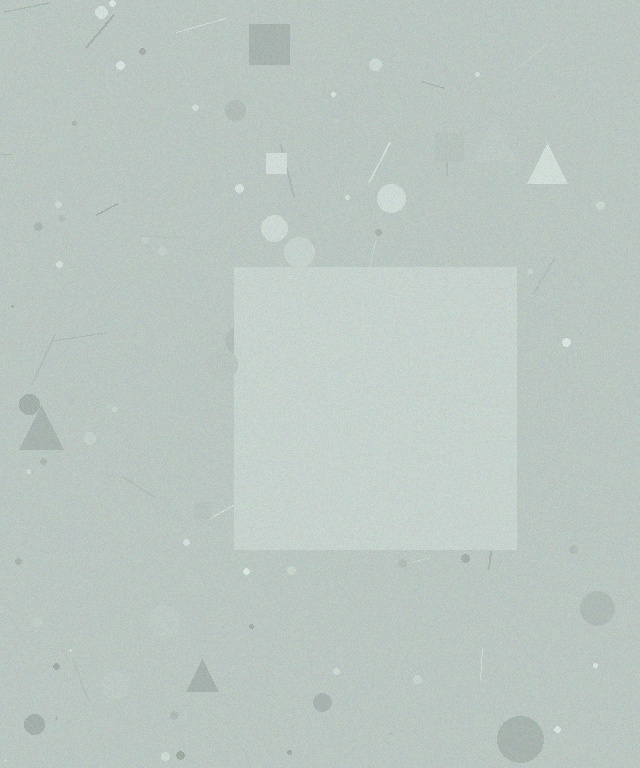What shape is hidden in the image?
A square is hidden in the image.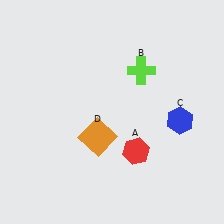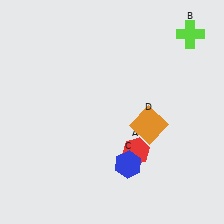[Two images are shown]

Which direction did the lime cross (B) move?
The lime cross (B) moved right.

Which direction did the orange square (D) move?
The orange square (D) moved right.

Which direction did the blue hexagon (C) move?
The blue hexagon (C) moved left.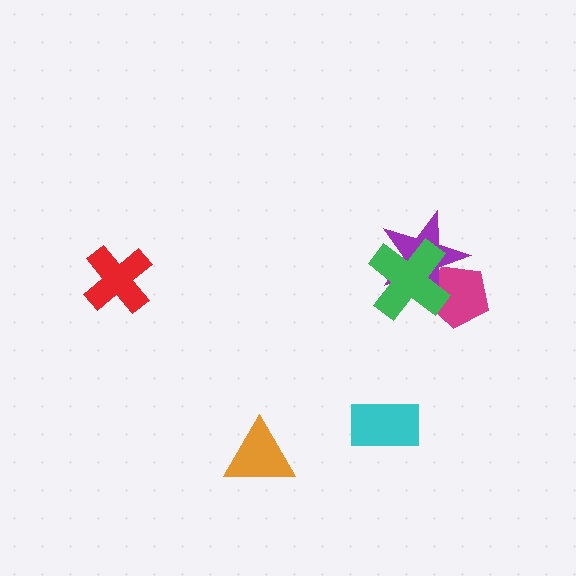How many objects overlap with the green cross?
2 objects overlap with the green cross.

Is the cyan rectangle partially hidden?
No, no other shape covers it.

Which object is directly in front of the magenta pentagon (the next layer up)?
The purple star is directly in front of the magenta pentagon.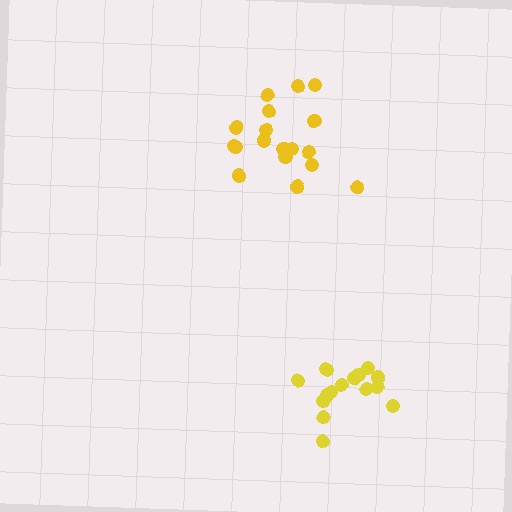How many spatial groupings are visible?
There are 2 spatial groupings.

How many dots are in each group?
Group 1: 19 dots, Group 2: 15 dots (34 total).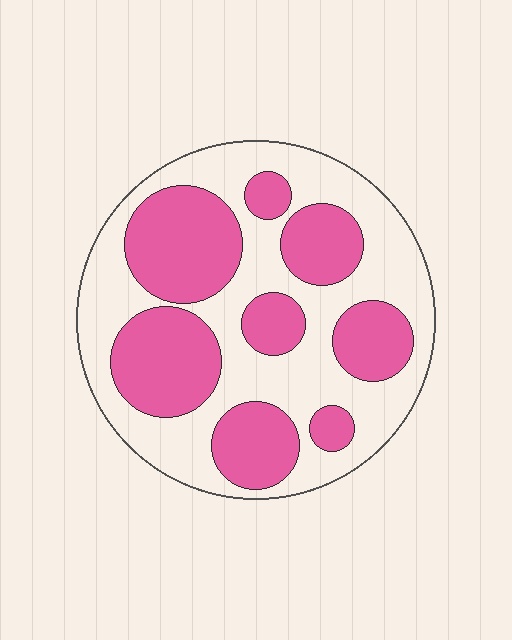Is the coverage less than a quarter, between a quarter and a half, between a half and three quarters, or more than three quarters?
Between a quarter and a half.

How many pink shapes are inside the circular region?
8.